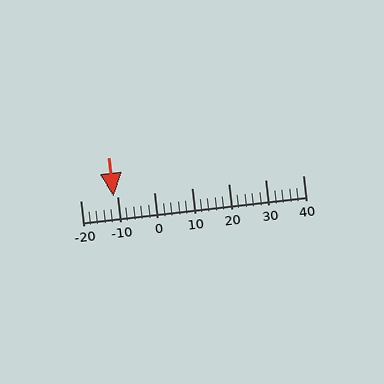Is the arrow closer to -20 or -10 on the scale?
The arrow is closer to -10.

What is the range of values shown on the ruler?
The ruler shows values from -20 to 40.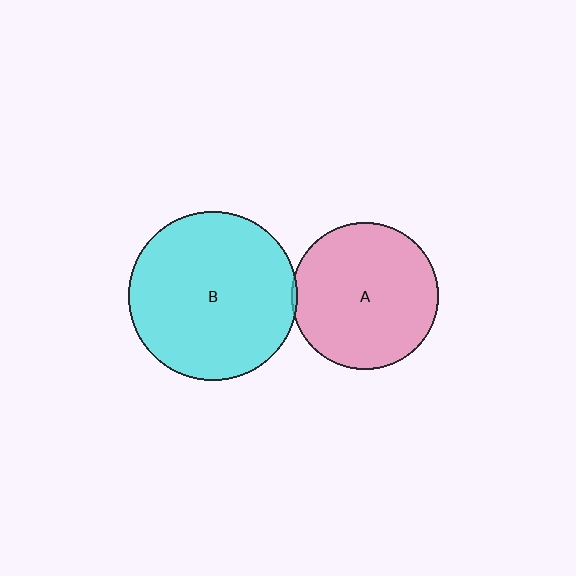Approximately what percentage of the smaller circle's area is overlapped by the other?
Approximately 5%.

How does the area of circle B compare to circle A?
Approximately 1.3 times.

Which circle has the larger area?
Circle B (cyan).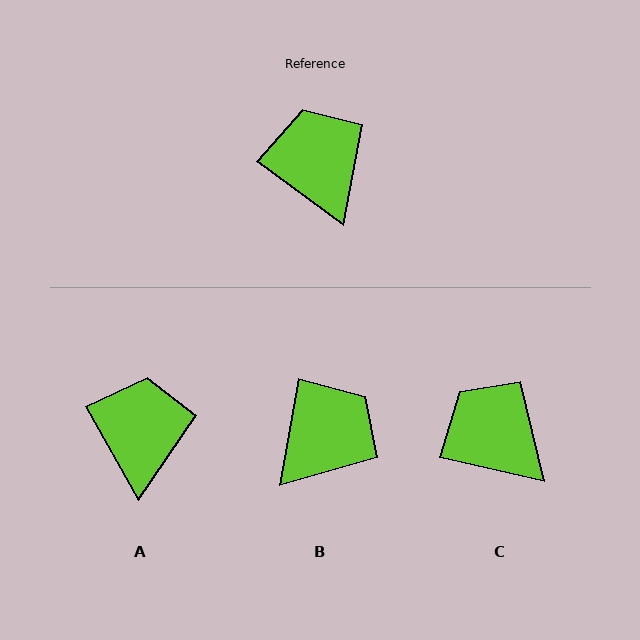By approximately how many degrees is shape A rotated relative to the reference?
Approximately 24 degrees clockwise.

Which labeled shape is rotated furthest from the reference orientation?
B, about 64 degrees away.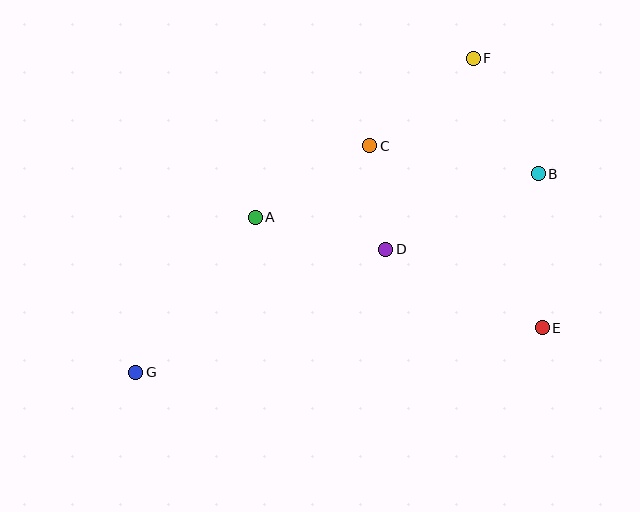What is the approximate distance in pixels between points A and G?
The distance between A and G is approximately 196 pixels.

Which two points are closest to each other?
Points C and D are closest to each other.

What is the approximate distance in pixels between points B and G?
The distance between B and G is approximately 449 pixels.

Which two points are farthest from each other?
Points F and G are farthest from each other.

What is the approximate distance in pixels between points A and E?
The distance between A and E is approximately 308 pixels.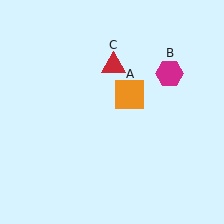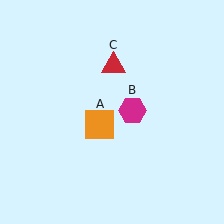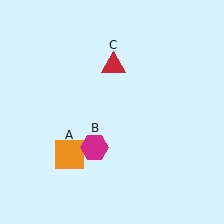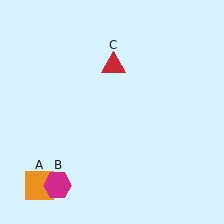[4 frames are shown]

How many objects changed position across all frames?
2 objects changed position: orange square (object A), magenta hexagon (object B).